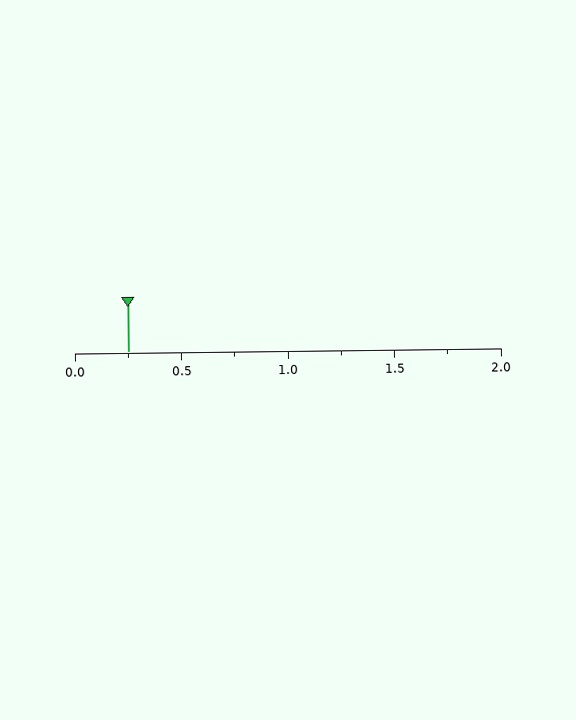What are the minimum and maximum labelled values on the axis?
The axis runs from 0.0 to 2.0.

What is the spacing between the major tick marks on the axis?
The major ticks are spaced 0.5 apart.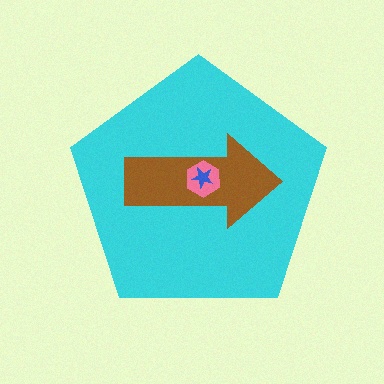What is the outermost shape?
The cyan pentagon.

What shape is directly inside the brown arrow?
The pink hexagon.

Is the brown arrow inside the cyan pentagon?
Yes.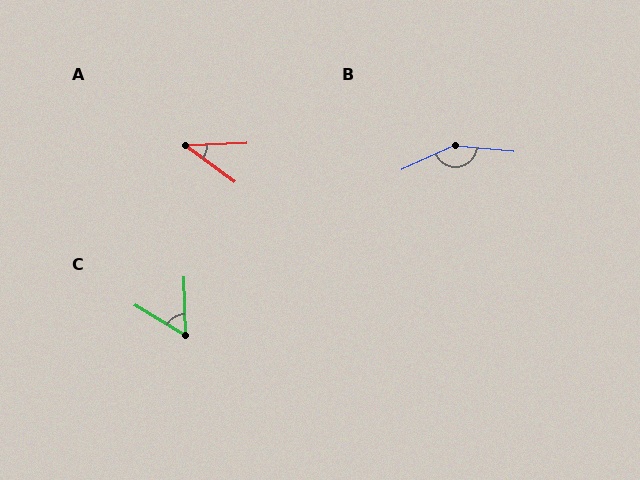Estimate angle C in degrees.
Approximately 57 degrees.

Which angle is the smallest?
A, at approximately 39 degrees.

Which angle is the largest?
B, at approximately 150 degrees.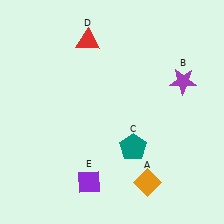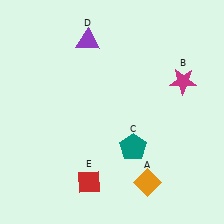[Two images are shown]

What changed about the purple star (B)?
In Image 1, B is purple. In Image 2, it changed to magenta.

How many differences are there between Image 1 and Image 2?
There are 3 differences between the two images.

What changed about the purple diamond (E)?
In Image 1, E is purple. In Image 2, it changed to red.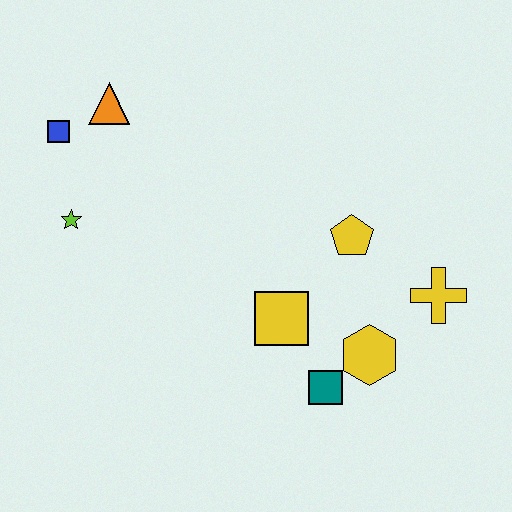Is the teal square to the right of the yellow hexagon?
No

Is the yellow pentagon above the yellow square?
Yes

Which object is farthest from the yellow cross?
The blue square is farthest from the yellow cross.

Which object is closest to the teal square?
The yellow hexagon is closest to the teal square.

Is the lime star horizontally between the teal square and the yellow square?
No